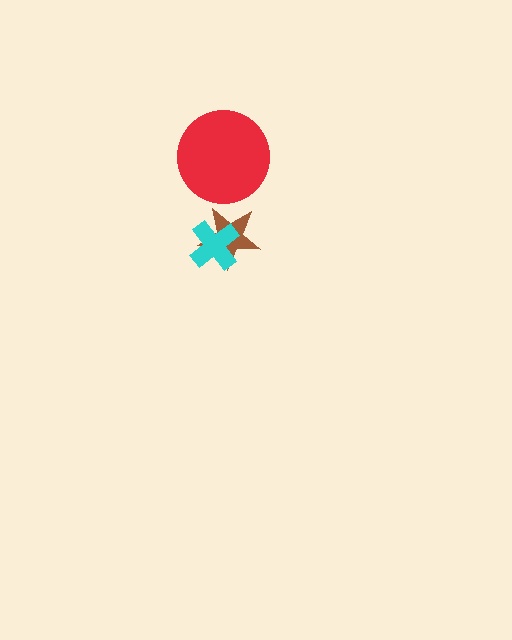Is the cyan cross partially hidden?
No, no other shape covers it.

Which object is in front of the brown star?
The cyan cross is in front of the brown star.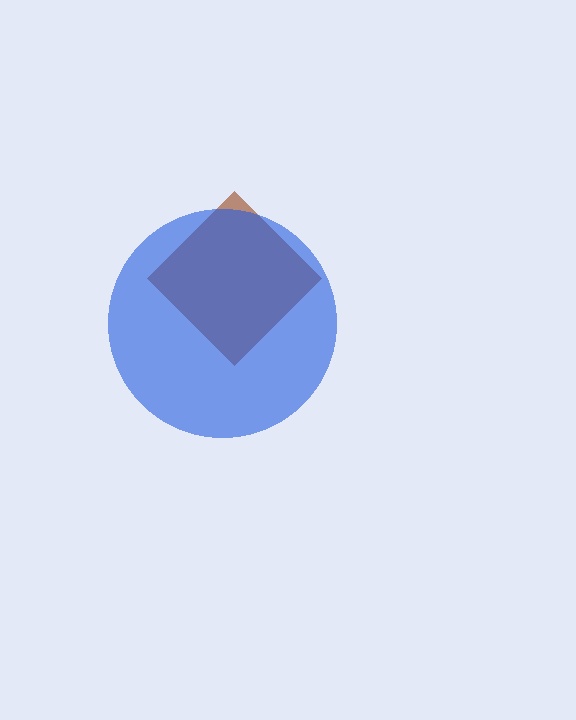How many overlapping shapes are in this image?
There are 2 overlapping shapes in the image.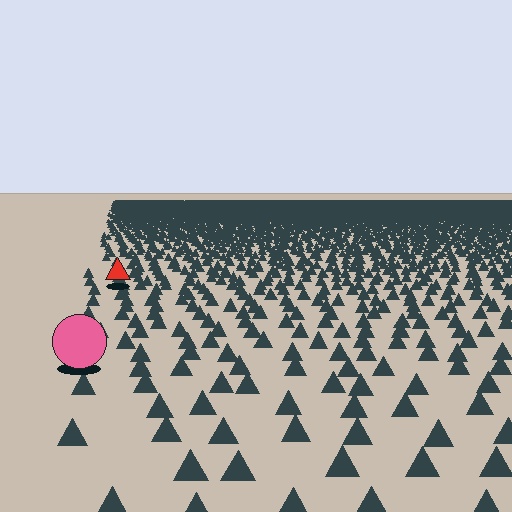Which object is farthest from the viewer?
The red triangle is farthest from the viewer. It appears smaller and the ground texture around it is denser.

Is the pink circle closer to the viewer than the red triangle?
Yes. The pink circle is closer — you can tell from the texture gradient: the ground texture is coarser near it.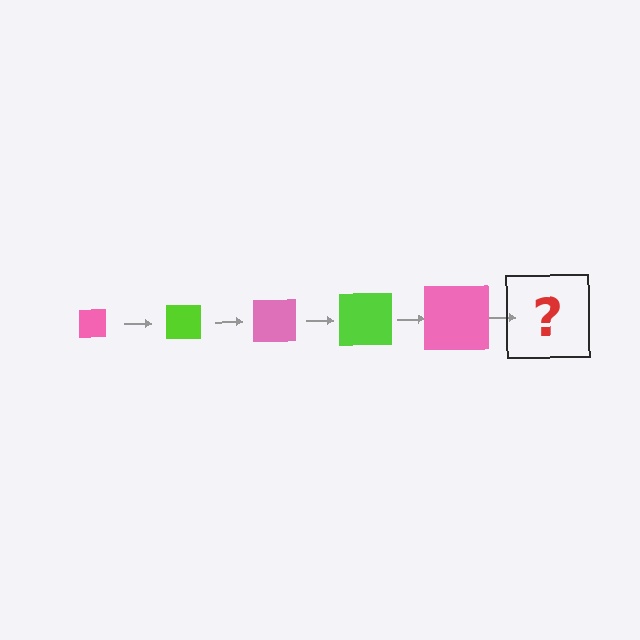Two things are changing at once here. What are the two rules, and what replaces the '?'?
The two rules are that the square grows larger each step and the color cycles through pink and lime. The '?' should be a lime square, larger than the previous one.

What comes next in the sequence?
The next element should be a lime square, larger than the previous one.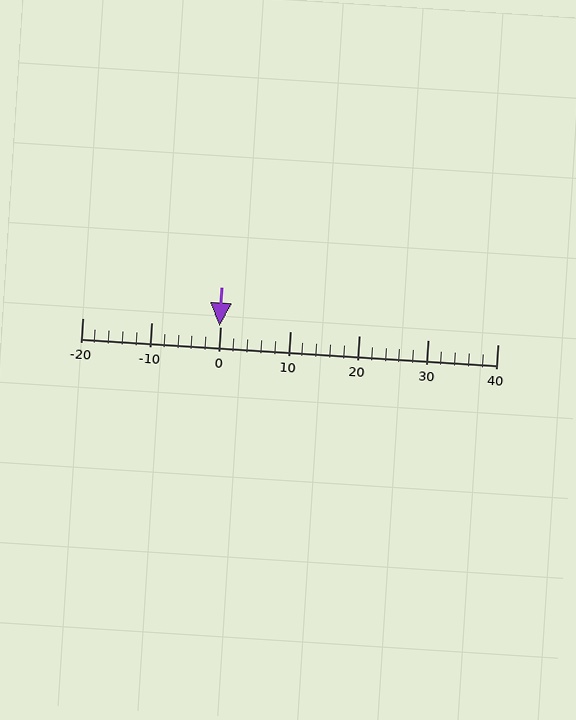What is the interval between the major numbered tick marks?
The major tick marks are spaced 10 units apart.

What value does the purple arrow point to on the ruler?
The purple arrow points to approximately 0.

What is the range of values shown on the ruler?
The ruler shows values from -20 to 40.